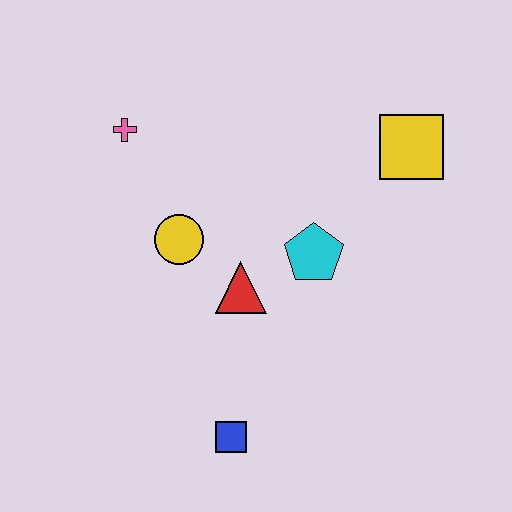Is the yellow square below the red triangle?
No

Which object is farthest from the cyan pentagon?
The pink cross is farthest from the cyan pentagon.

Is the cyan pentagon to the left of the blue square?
No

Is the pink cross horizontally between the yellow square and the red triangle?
No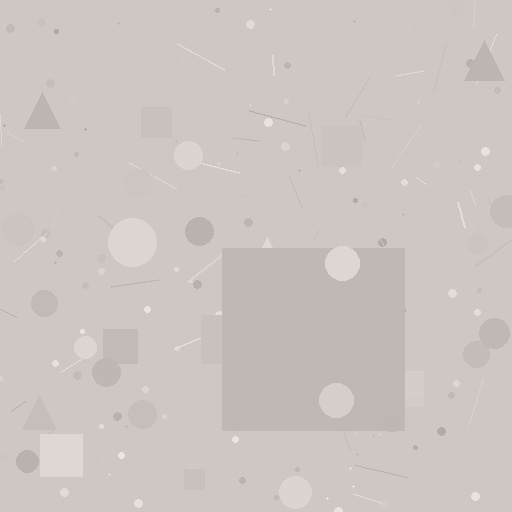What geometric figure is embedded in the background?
A square is embedded in the background.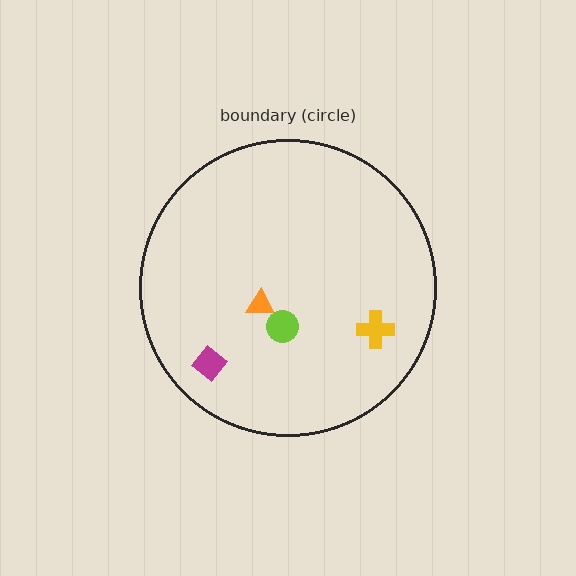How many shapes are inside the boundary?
4 inside, 0 outside.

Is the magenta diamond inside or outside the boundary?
Inside.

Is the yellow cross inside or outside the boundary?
Inside.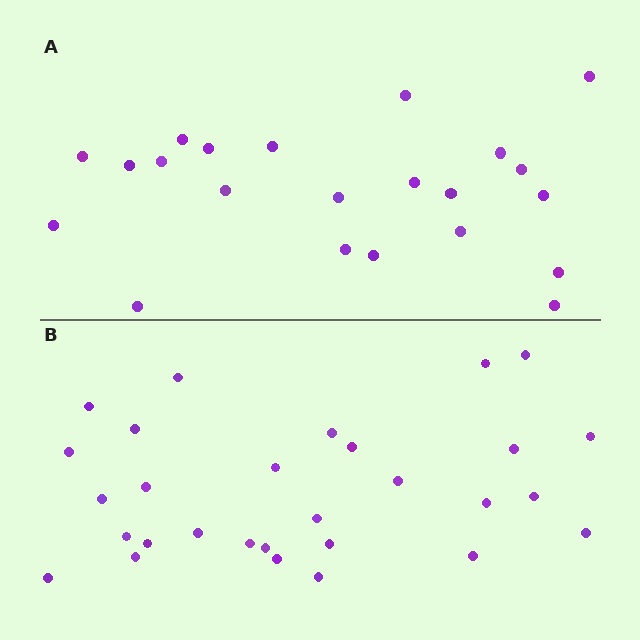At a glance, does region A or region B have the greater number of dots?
Region B (the bottom region) has more dots.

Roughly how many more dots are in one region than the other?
Region B has roughly 8 or so more dots than region A.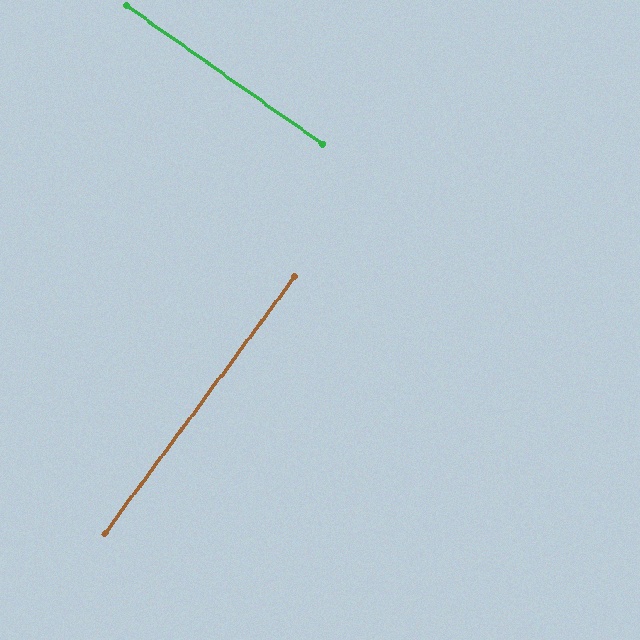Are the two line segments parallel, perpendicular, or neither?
Perpendicular — they meet at approximately 89°.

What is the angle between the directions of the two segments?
Approximately 89 degrees.